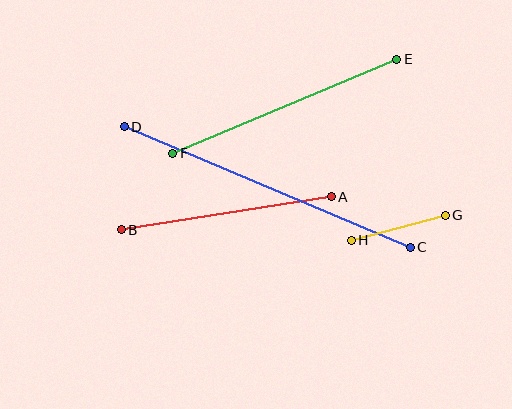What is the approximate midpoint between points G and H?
The midpoint is at approximately (398, 228) pixels.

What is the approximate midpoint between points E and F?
The midpoint is at approximately (285, 106) pixels.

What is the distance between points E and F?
The distance is approximately 243 pixels.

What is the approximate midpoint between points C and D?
The midpoint is at approximately (267, 187) pixels.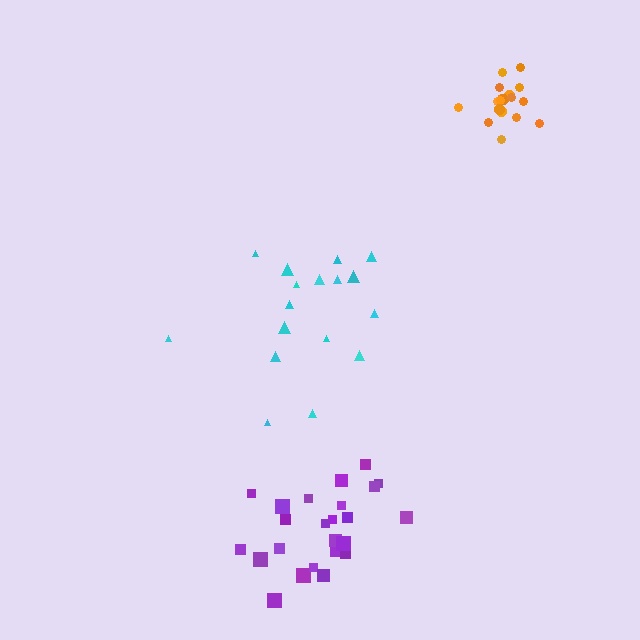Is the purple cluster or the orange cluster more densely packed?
Orange.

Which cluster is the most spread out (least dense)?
Cyan.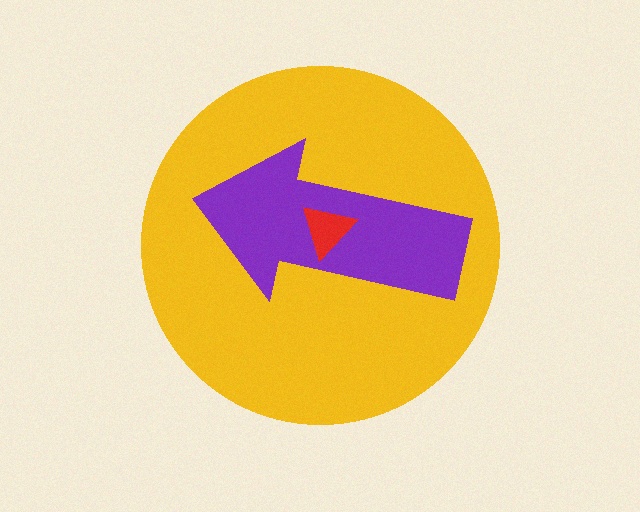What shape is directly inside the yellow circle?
The purple arrow.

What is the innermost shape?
The red triangle.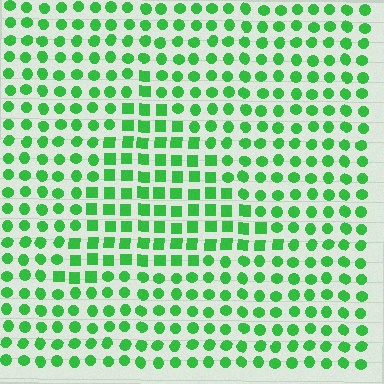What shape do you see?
I see a triangle.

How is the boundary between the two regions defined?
The boundary is defined by a change in element shape: squares inside vs. circles outside. All elements share the same color and spacing.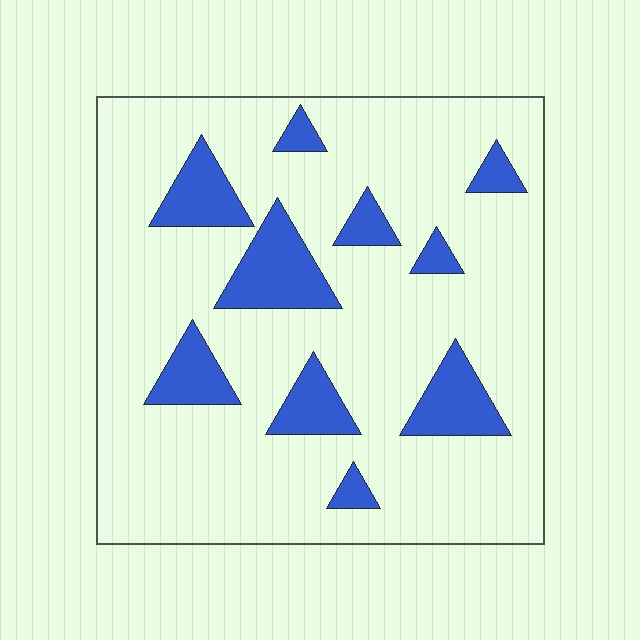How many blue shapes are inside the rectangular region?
10.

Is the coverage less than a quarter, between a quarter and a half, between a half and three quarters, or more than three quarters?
Less than a quarter.